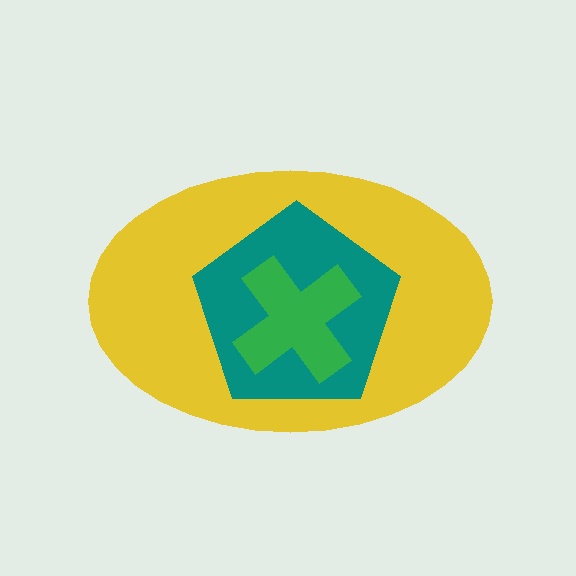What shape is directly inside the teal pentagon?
The green cross.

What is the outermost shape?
The yellow ellipse.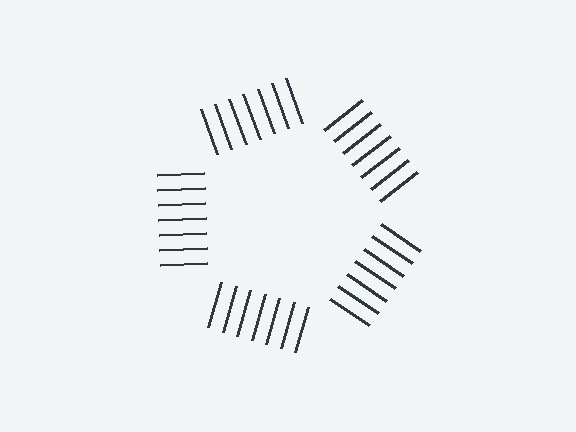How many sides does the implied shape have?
5 sides — the line-ends trace a pentagon.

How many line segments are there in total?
35 — 7 along each of the 5 edges.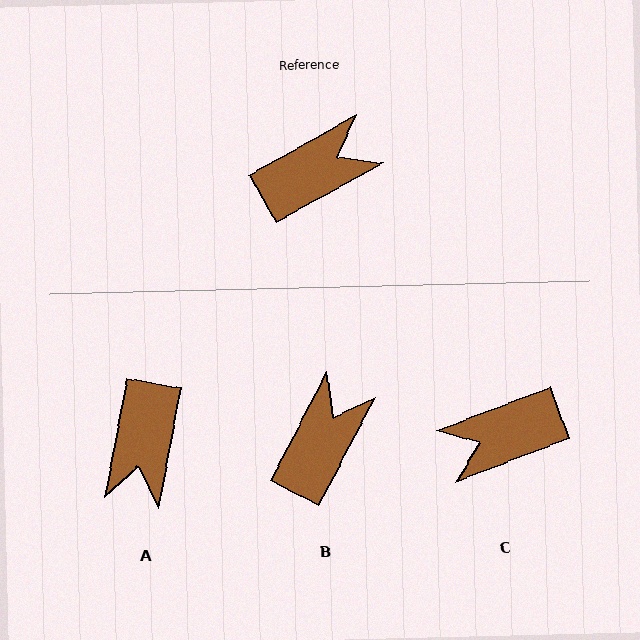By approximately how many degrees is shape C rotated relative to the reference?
Approximately 171 degrees counter-clockwise.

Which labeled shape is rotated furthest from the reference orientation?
C, about 171 degrees away.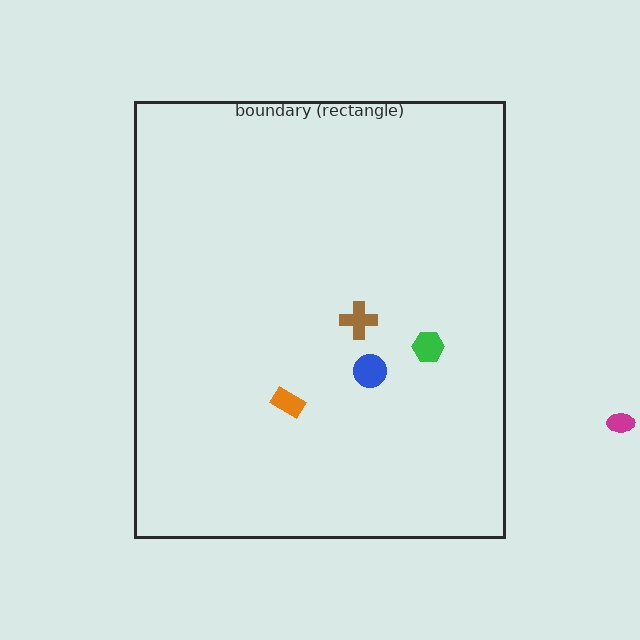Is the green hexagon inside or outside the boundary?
Inside.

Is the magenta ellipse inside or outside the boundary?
Outside.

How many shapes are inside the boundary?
4 inside, 1 outside.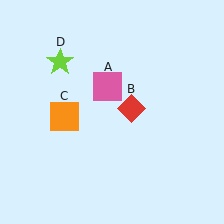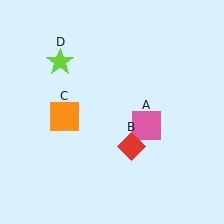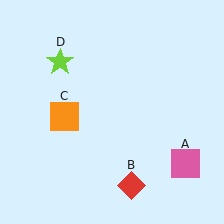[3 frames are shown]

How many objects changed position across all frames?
2 objects changed position: pink square (object A), red diamond (object B).